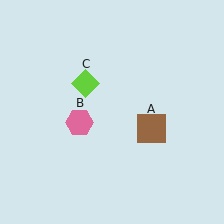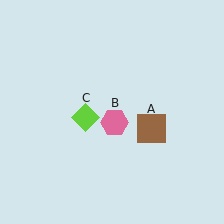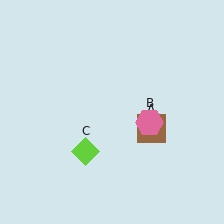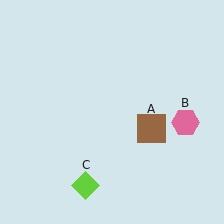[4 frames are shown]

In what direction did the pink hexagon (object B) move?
The pink hexagon (object B) moved right.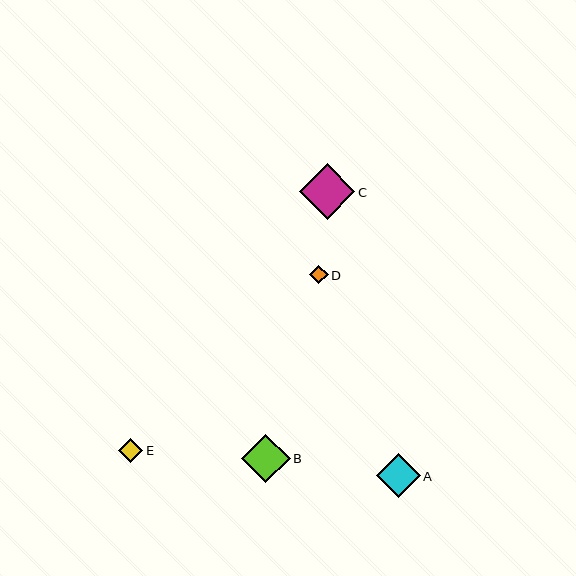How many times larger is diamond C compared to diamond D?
Diamond C is approximately 3.1 times the size of diamond D.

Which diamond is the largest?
Diamond C is the largest with a size of approximately 56 pixels.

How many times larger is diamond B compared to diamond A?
Diamond B is approximately 1.1 times the size of diamond A.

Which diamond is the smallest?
Diamond D is the smallest with a size of approximately 18 pixels.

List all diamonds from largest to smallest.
From largest to smallest: C, B, A, E, D.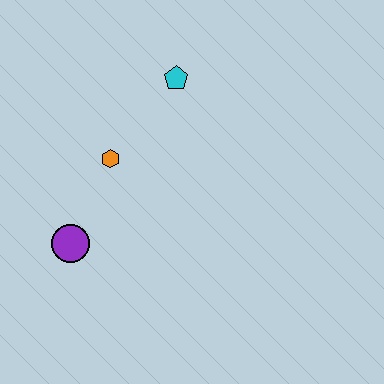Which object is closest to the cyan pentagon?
The orange hexagon is closest to the cyan pentagon.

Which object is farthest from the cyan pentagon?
The purple circle is farthest from the cyan pentagon.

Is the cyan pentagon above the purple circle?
Yes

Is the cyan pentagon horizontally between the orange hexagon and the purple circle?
No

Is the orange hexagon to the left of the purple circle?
No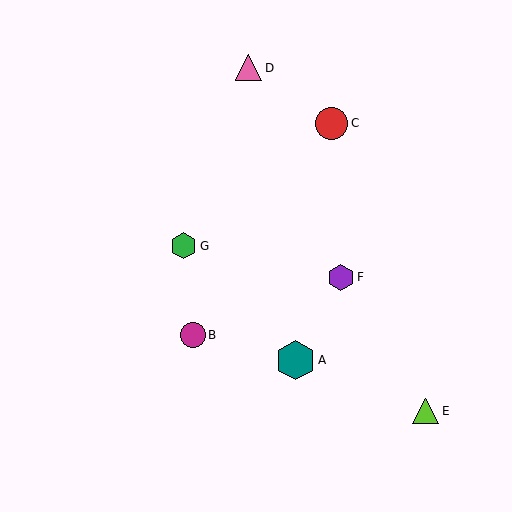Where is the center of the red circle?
The center of the red circle is at (332, 123).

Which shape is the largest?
The teal hexagon (labeled A) is the largest.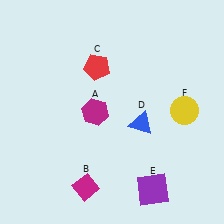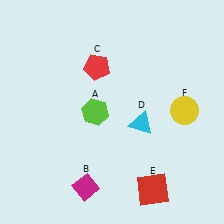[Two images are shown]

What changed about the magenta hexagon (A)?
In Image 1, A is magenta. In Image 2, it changed to lime.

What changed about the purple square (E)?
In Image 1, E is purple. In Image 2, it changed to red.